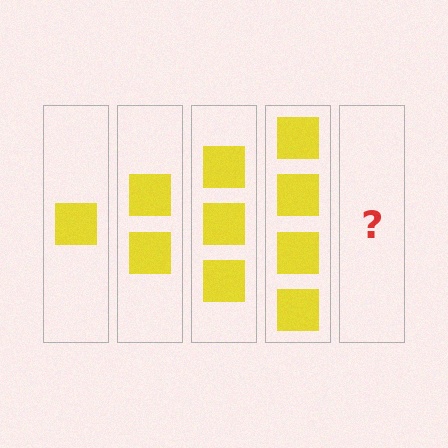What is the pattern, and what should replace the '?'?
The pattern is that each step adds one more square. The '?' should be 5 squares.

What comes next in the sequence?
The next element should be 5 squares.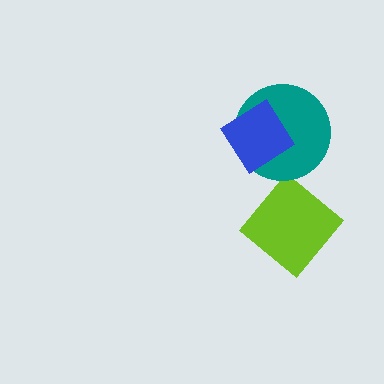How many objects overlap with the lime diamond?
0 objects overlap with the lime diamond.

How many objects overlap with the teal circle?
1 object overlaps with the teal circle.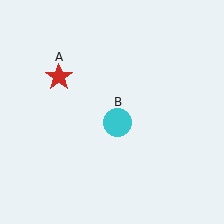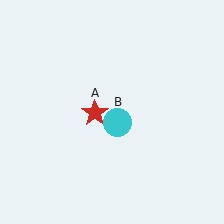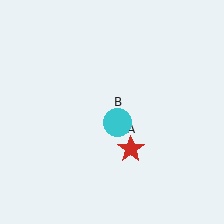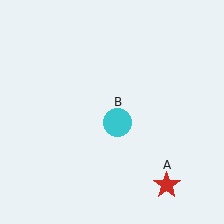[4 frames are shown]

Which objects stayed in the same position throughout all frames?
Cyan circle (object B) remained stationary.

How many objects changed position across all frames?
1 object changed position: red star (object A).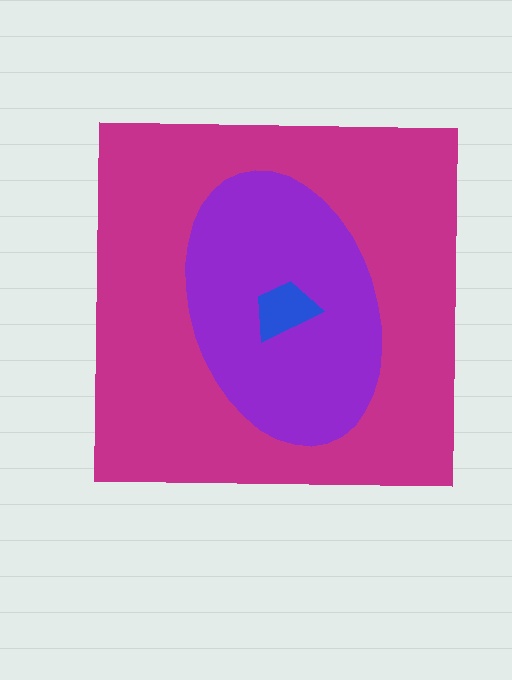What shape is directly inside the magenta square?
The purple ellipse.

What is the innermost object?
The blue trapezoid.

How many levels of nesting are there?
3.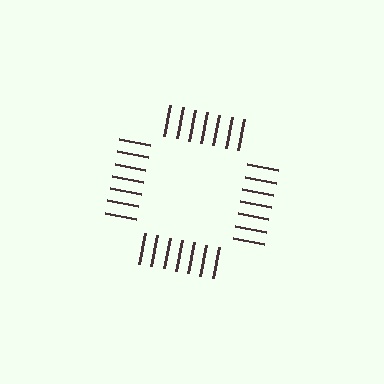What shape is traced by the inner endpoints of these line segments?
An illusory square — the line segments terminate on its edges but no continuous stroke is drawn.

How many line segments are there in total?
28 — 7 along each of the 4 edges.